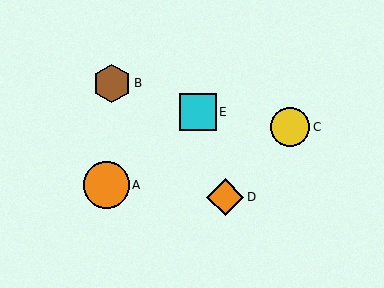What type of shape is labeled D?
Shape D is an orange diamond.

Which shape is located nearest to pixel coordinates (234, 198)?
The orange diamond (labeled D) at (225, 197) is nearest to that location.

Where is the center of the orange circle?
The center of the orange circle is at (106, 185).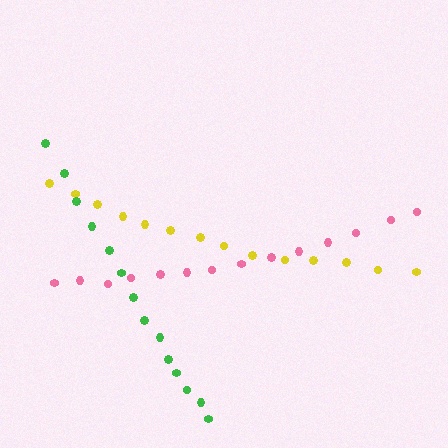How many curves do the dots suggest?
There are 3 distinct paths.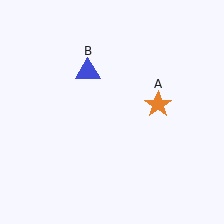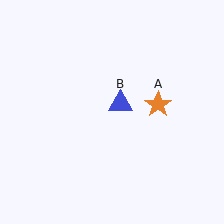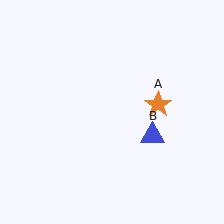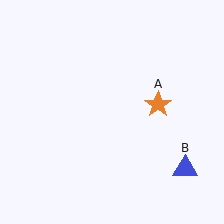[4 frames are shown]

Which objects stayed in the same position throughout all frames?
Orange star (object A) remained stationary.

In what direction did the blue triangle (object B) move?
The blue triangle (object B) moved down and to the right.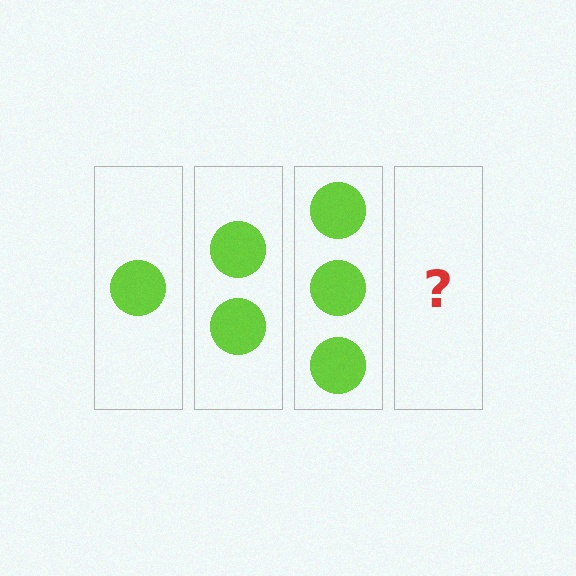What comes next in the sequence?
The next element should be 4 circles.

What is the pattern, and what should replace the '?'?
The pattern is that each step adds one more circle. The '?' should be 4 circles.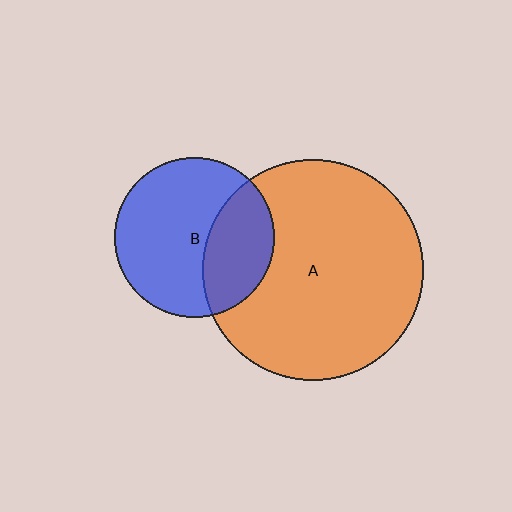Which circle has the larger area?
Circle A (orange).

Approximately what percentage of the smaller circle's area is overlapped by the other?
Approximately 35%.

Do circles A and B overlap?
Yes.